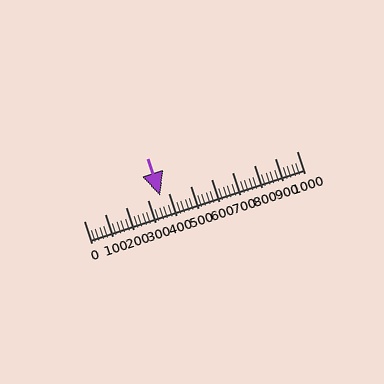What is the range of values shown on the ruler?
The ruler shows values from 0 to 1000.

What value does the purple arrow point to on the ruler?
The purple arrow points to approximately 357.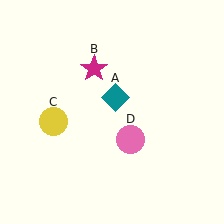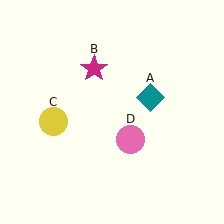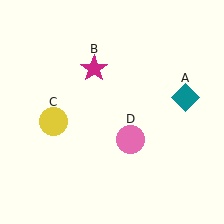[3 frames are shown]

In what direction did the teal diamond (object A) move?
The teal diamond (object A) moved right.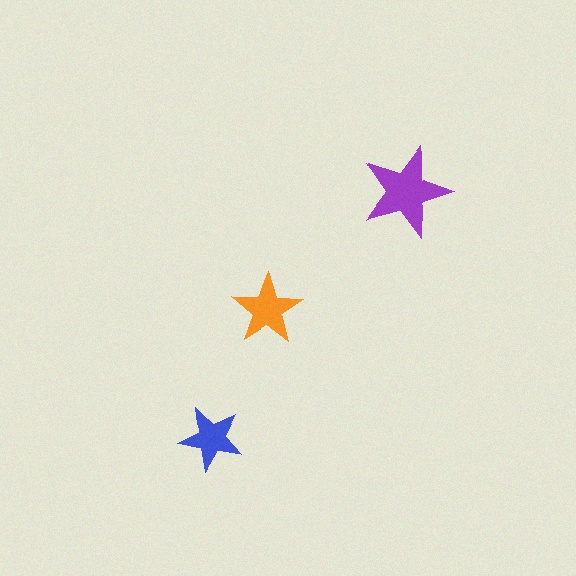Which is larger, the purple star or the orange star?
The purple one.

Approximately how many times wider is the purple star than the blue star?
About 1.5 times wider.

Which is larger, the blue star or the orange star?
The orange one.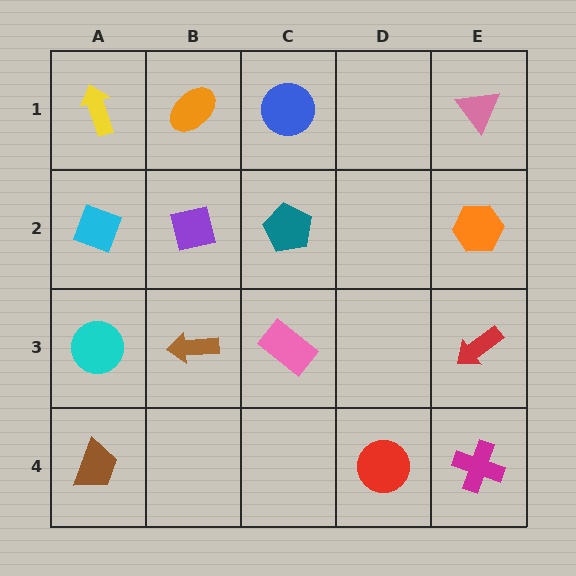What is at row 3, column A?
A cyan circle.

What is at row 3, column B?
A brown arrow.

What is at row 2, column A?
A cyan diamond.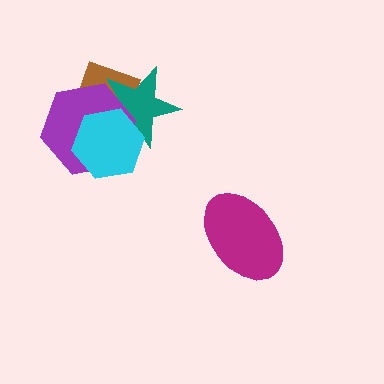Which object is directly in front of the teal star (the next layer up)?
The purple hexagon is directly in front of the teal star.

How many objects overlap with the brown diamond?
3 objects overlap with the brown diamond.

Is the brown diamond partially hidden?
Yes, it is partially covered by another shape.